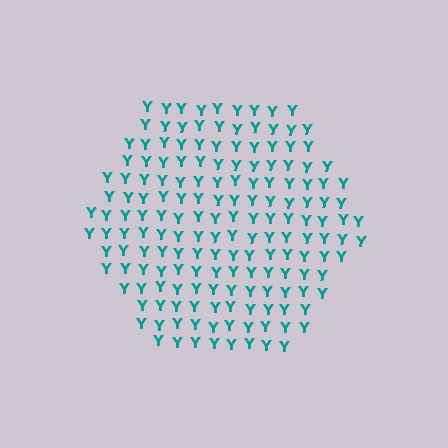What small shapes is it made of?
It is made of small letter Y's.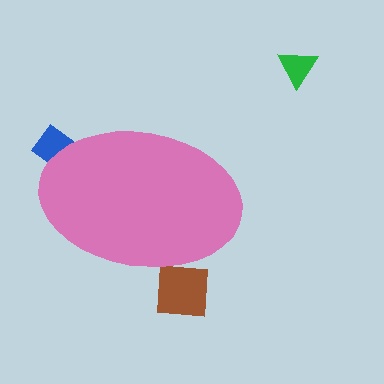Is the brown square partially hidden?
Yes, the brown square is partially hidden behind the pink ellipse.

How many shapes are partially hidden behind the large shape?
2 shapes are partially hidden.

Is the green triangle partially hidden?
No, the green triangle is fully visible.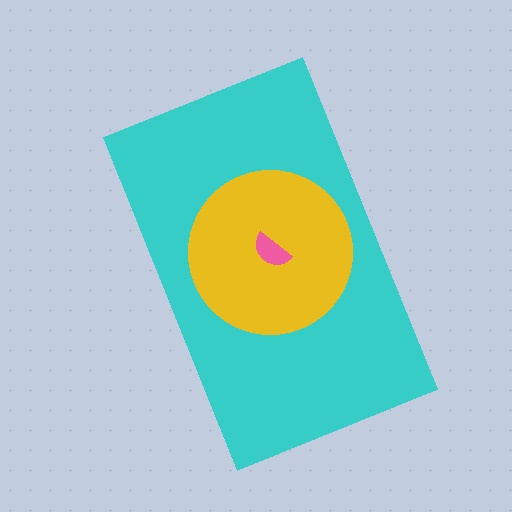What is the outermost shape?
The cyan rectangle.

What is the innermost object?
The pink semicircle.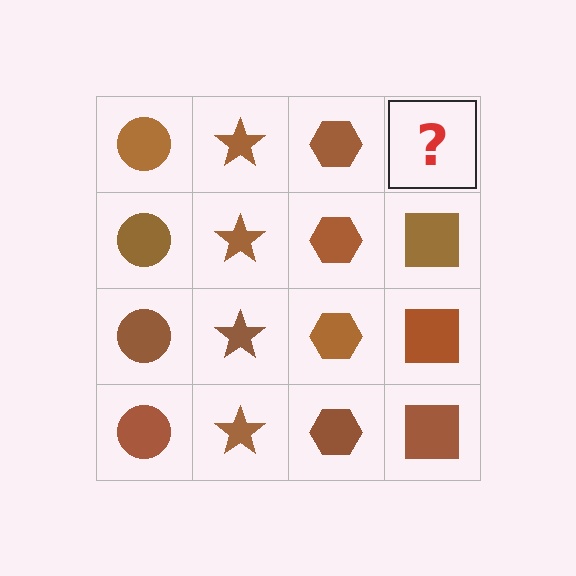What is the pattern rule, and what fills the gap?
The rule is that each column has a consistent shape. The gap should be filled with a brown square.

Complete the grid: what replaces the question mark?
The question mark should be replaced with a brown square.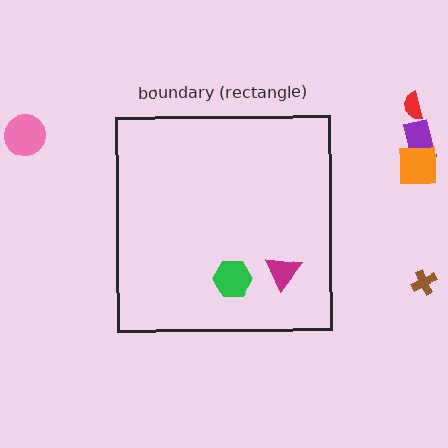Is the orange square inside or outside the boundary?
Outside.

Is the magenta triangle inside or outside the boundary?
Inside.